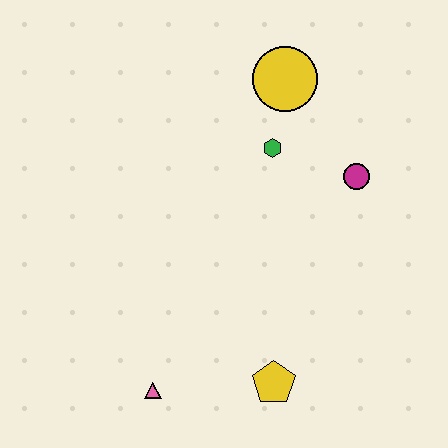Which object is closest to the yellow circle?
The green hexagon is closest to the yellow circle.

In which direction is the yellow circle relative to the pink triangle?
The yellow circle is above the pink triangle.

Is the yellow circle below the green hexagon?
No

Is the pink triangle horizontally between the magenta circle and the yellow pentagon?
No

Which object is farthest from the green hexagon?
The pink triangle is farthest from the green hexagon.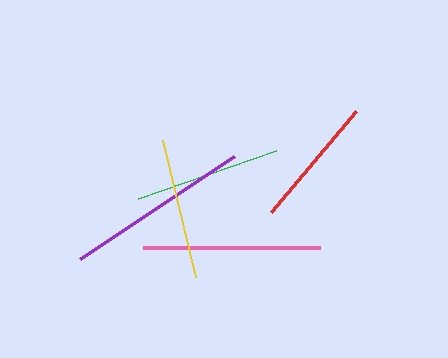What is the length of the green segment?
The green segment is approximately 146 pixels long.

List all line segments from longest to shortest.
From longest to shortest: purple, pink, green, yellow, red.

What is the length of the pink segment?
The pink segment is approximately 177 pixels long.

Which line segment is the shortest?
The red line is the shortest at approximately 132 pixels.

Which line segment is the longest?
The purple line is the longest at approximately 185 pixels.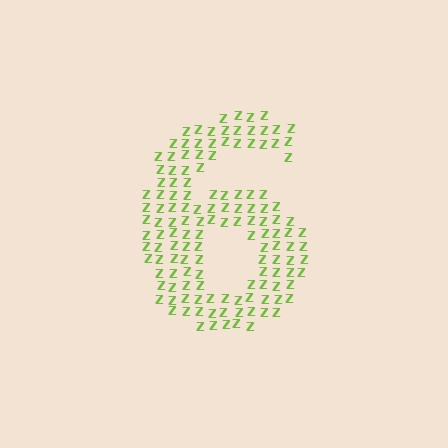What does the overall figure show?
The overall figure shows the digit 6.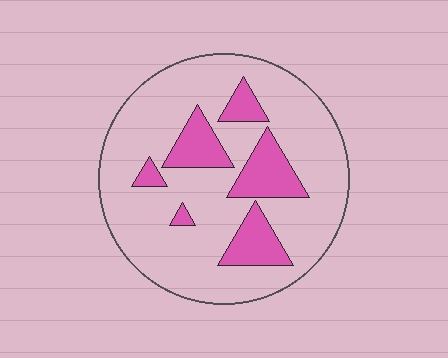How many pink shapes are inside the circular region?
6.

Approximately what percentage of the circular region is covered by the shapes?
Approximately 20%.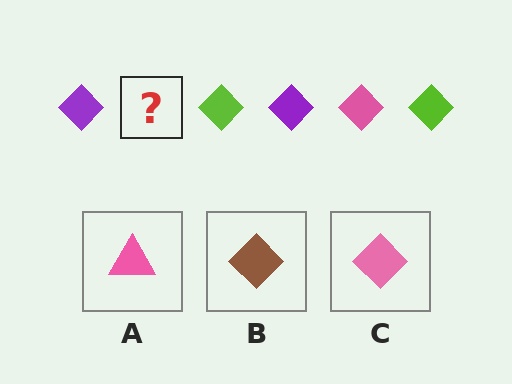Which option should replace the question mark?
Option C.